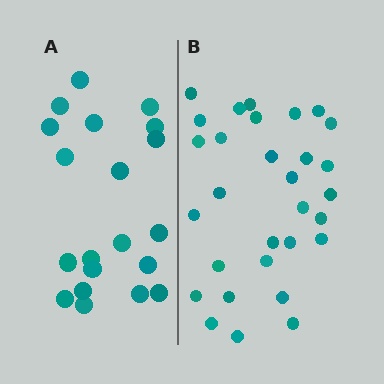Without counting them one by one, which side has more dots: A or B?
Region B (the right region) has more dots.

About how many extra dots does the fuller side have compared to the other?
Region B has roughly 10 or so more dots than region A.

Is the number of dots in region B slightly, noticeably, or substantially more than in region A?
Region B has substantially more. The ratio is roughly 1.5 to 1.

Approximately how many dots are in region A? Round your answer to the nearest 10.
About 20 dots.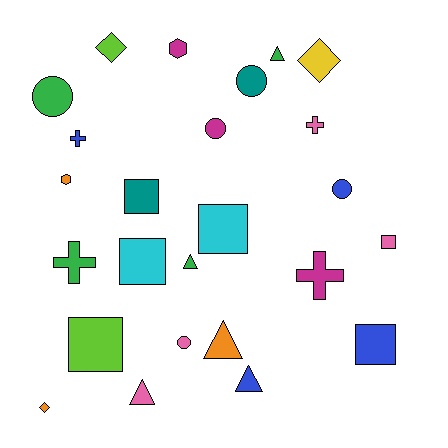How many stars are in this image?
There are no stars.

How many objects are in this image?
There are 25 objects.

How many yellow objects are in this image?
There is 1 yellow object.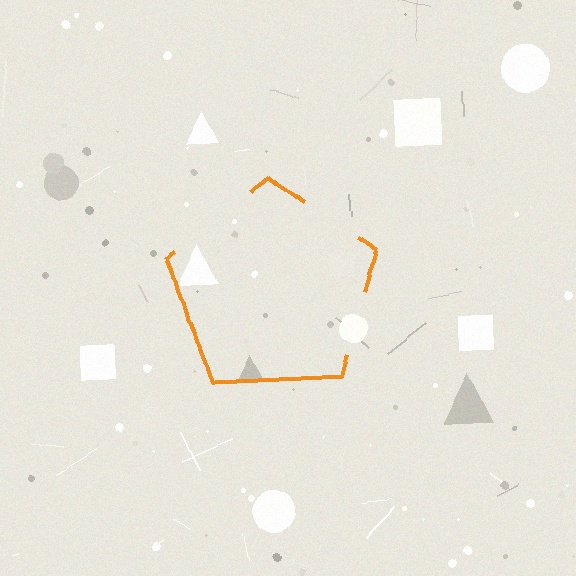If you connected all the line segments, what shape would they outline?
They would outline a pentagon.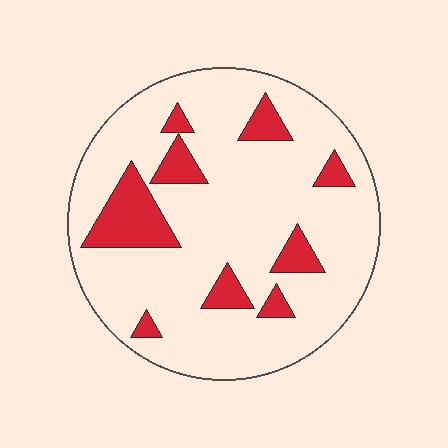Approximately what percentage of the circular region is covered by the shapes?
Approximately 15%.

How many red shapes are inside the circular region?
9.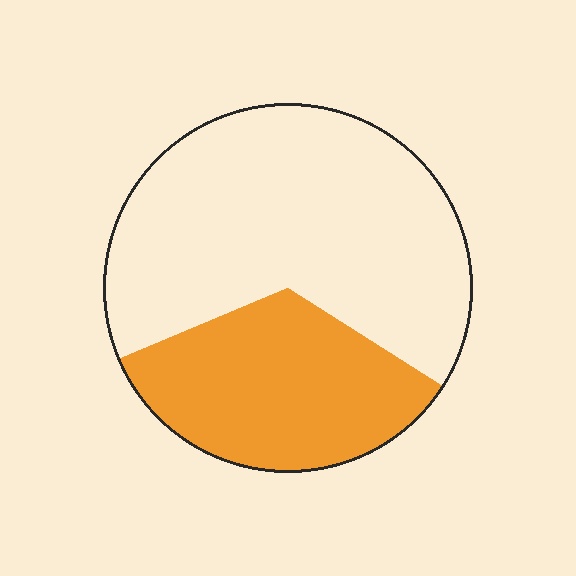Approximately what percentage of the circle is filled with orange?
Approximately 35%.